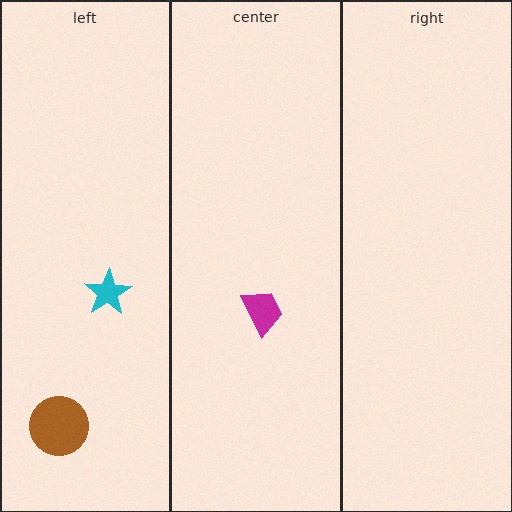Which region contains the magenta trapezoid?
The center region.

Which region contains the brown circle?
The left region.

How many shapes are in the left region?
2.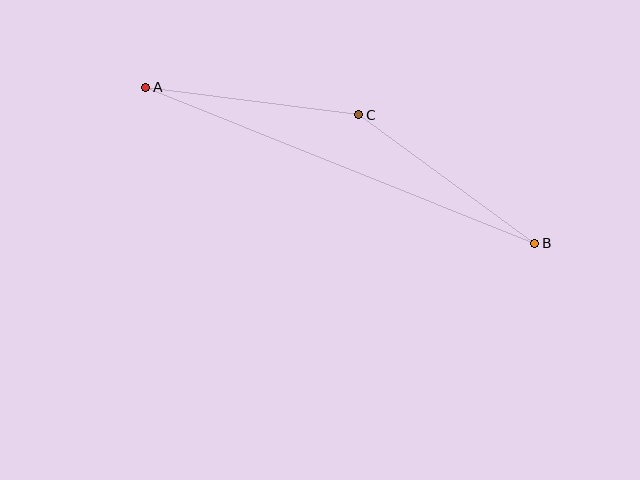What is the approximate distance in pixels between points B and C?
The distance between B and C is approximately 218 pixels.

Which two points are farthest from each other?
Points A and B are farthest from each other.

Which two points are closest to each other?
Points A and C are closest to each other.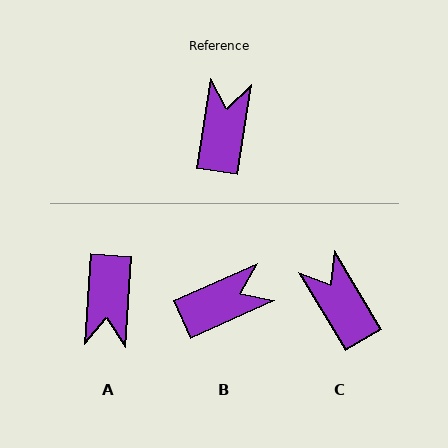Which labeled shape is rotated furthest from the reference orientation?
A, about 175 degrees away.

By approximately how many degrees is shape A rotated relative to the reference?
Approximately 175 degrees clockwise.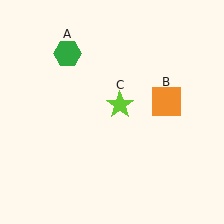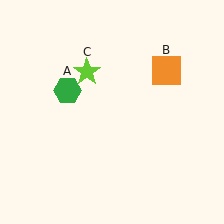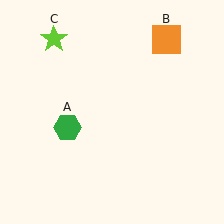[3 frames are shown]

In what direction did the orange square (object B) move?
The orange square (object B) moved up.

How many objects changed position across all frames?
3 objects changed position: green hexagon (object A), orange square (object B), lime star (object C).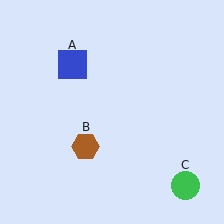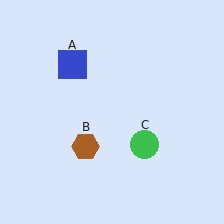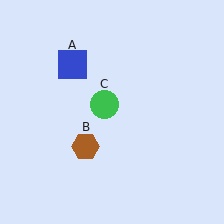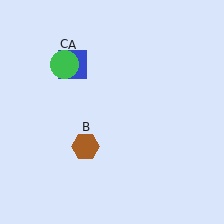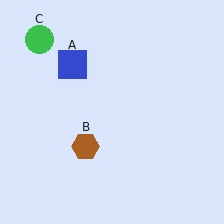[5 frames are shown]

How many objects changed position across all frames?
1 object changed position: green circle (object C).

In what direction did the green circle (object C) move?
The green circle (object C) moved up and to the left.